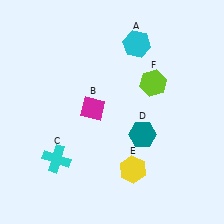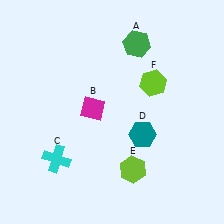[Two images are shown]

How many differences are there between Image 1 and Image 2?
There are 2 differences between the two images.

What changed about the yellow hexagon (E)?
In Image 1, E is yellow. In Image 2, it changed to lime.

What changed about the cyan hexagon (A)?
In Image 1, A is cyan. In Image 2, it changed to green.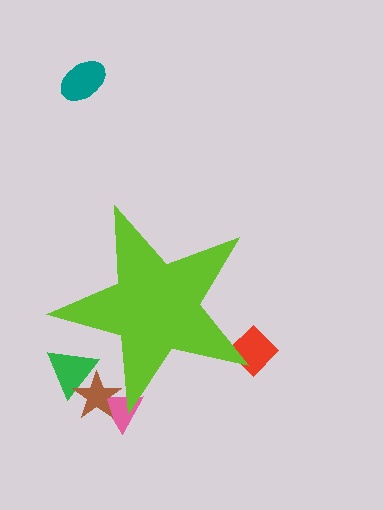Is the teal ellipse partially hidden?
No, the teal ellipse is fully visible.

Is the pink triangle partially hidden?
Yes, the pink triangle is partially hidden behind the lime star.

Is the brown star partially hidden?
Yes, the brown star is partially hidden behind the lime star.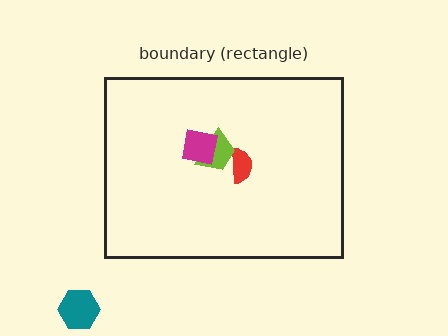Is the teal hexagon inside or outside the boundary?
Outside.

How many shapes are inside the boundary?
3 inside, 1 outside.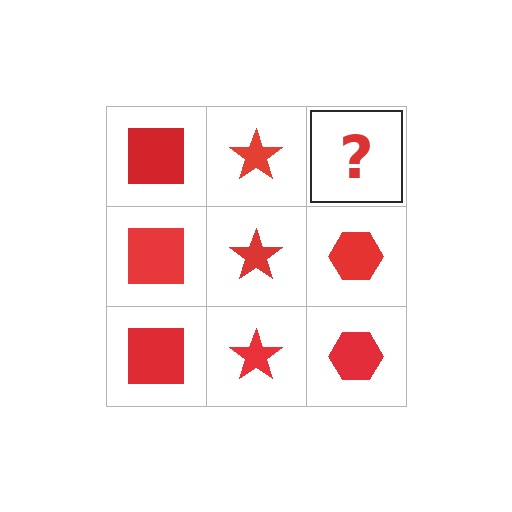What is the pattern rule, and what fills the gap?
The rule is that each column has a consistent shape. The gap should be filled with a red hexagon.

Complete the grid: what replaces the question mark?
The question mark should be replaced with a red hexagon.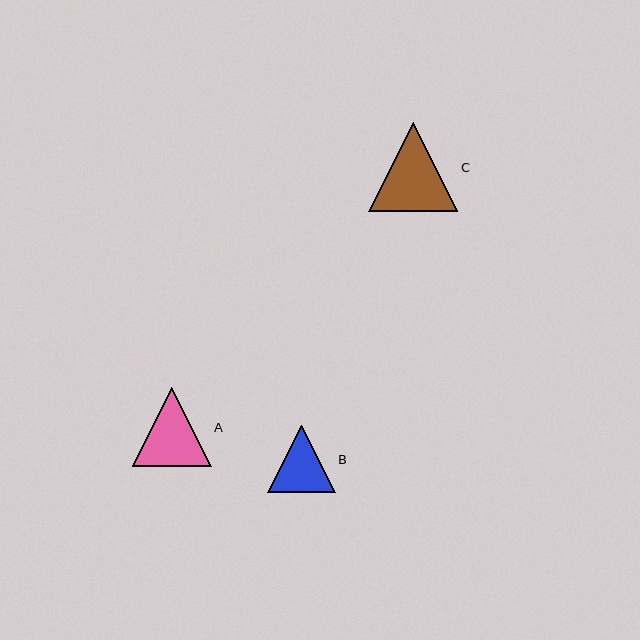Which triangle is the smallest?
Triangle B is the smallest with a size of approximately 67 pixels.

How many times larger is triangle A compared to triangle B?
Triangle A is approximately 1.2 times the size of triangle B.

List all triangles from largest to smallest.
From largest to smallest: C, A, B.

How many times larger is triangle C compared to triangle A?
Triangle C is approximately 1.1 times the size of triangle A.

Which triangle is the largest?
Triangle C is the largest with a size of approximately 89 pixels.